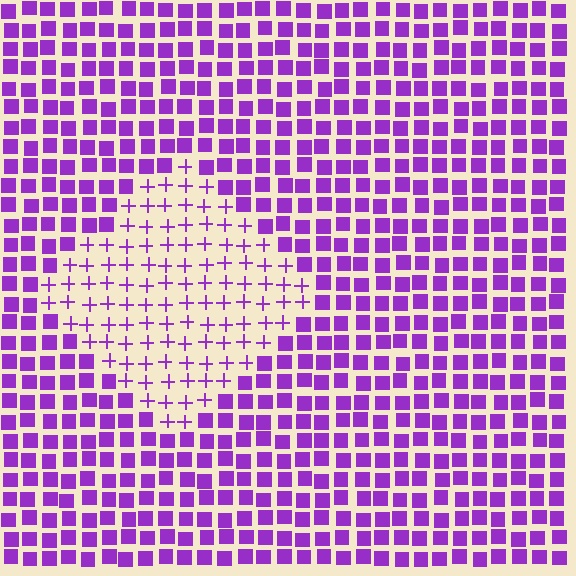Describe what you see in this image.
The image is filled with small purple elements arranged in a uniform grid. A diamond-shaped region contains plus signs, while the surrounding area contains squares. The boundary is defined purely by the change in element shape.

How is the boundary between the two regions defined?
The boundary is defined by a change in element shape: plus signs inside vs. squares outside. All elements share the same color and spacing.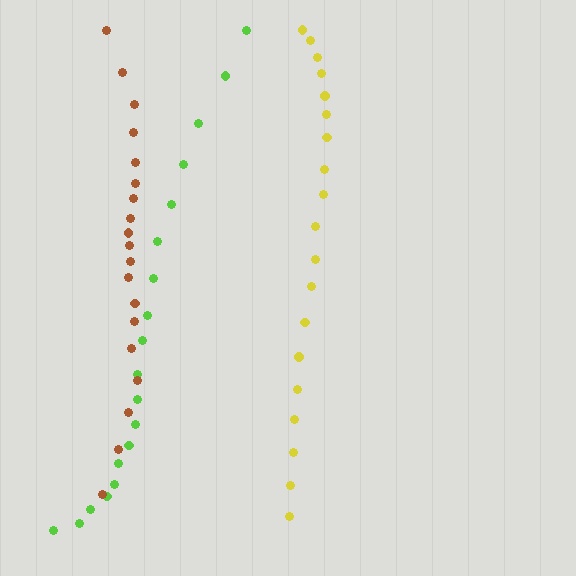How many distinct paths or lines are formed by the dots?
There are 3 distinct paths.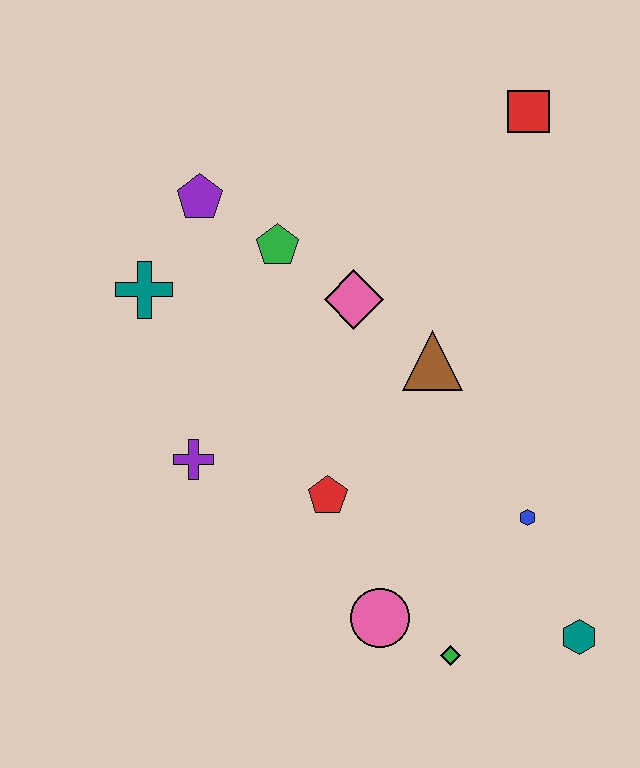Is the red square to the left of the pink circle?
No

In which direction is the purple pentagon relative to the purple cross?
The purple pentagon is above the purple cross.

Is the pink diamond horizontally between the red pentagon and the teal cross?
No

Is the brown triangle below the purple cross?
No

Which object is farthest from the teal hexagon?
The purple pentagon is farthest from the teal hexagon.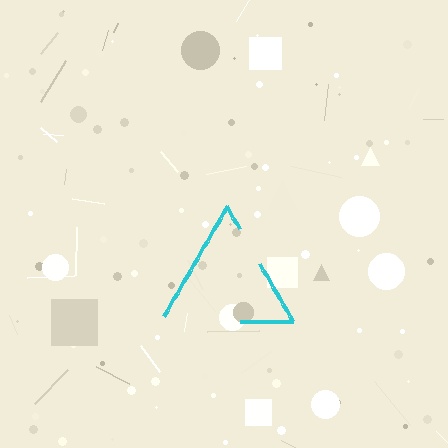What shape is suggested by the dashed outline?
The dashed outline suggests a triangle.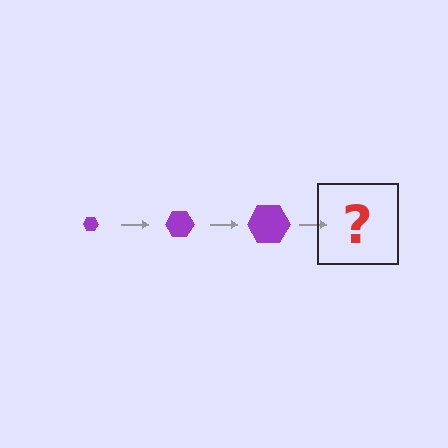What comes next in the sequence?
The next element should be a purple hexagon, larger than the previous one.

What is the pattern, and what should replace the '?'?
The pattern is that the hexagon gets progressively larger each step. The '?' should be a purple hexagon, larger than the previous one.